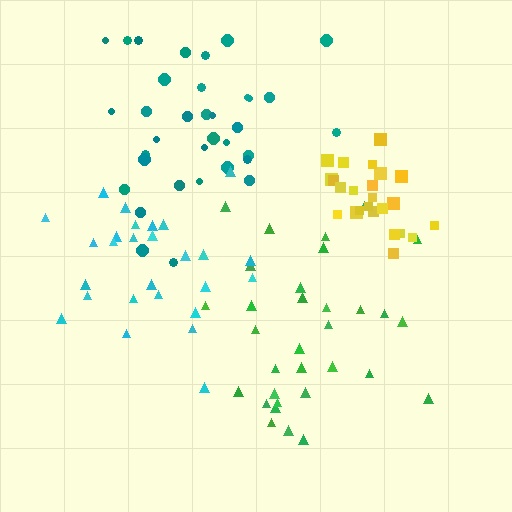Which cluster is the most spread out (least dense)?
Cyan.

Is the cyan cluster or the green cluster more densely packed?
Green.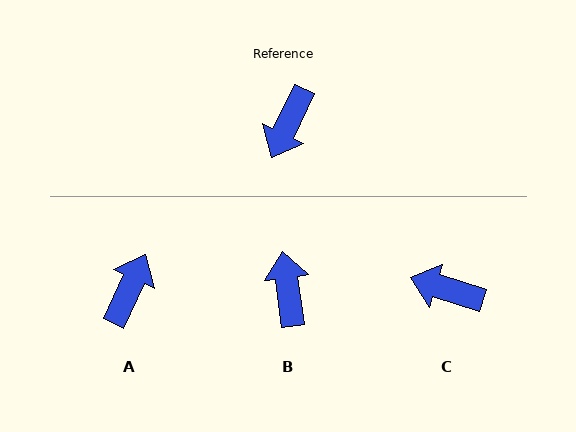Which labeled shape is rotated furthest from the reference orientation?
A, about 179 degrees away.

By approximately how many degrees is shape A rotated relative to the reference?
Approximately 179 degrees clockwise.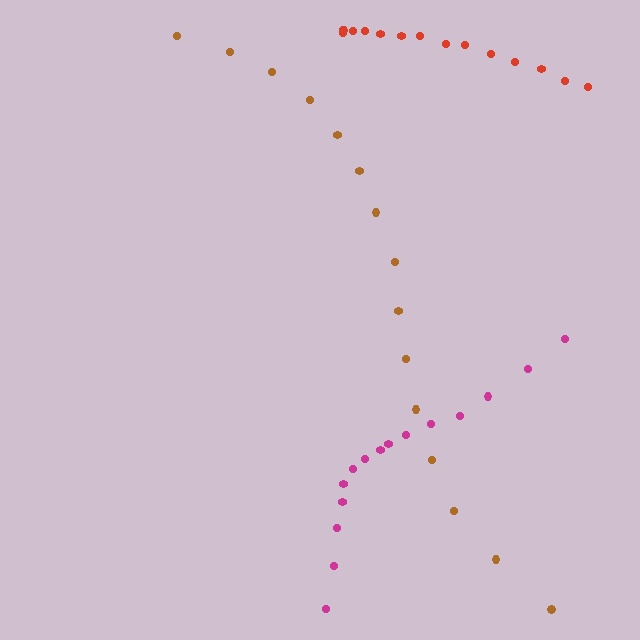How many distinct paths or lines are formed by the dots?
There are 3 distinct paths.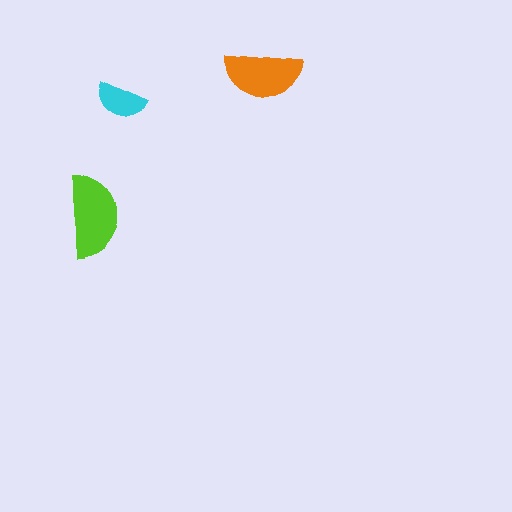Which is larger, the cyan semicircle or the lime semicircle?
The lime one.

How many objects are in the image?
There are 3 objects in the image.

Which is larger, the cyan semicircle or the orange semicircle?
The orange one.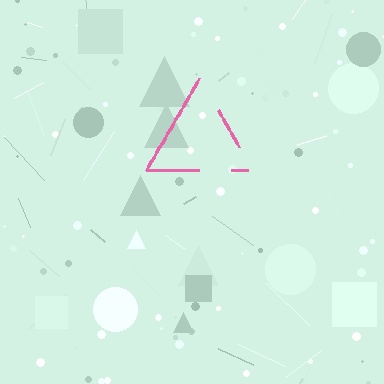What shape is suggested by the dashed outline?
The dashed outline suggests a triangle.